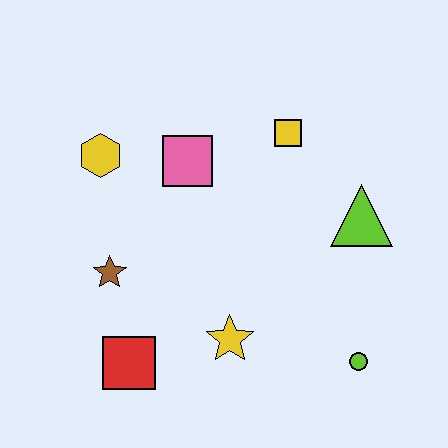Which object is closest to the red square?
The brown star is closest to the red square.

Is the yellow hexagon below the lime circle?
No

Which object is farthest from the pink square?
The lime circle is farthest from the pink square.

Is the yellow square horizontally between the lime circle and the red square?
Yes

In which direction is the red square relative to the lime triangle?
The red square is to the left of the lime triangle.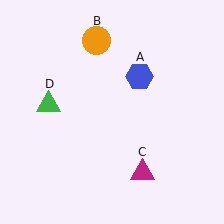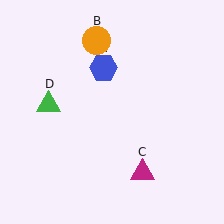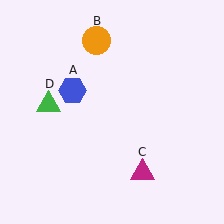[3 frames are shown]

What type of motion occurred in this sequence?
The blue hexagon (object A) rotated counterclockwise around the center of the scene.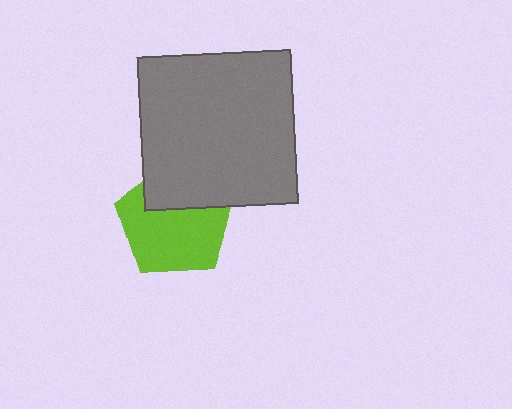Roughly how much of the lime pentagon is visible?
Most of it is visible (roughly 67%).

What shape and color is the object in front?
The object in front is a gray square.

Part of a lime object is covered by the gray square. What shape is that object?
It is a pentagon.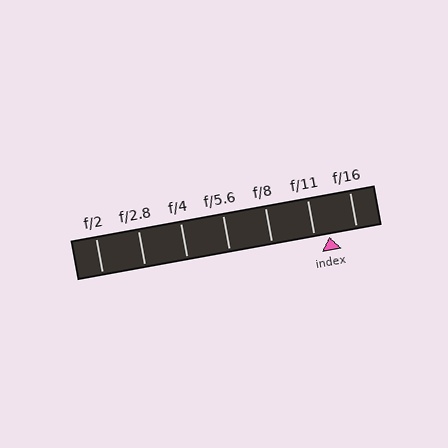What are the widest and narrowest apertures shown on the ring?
The widest aperture shown is f/2 and the narrowest is f/16.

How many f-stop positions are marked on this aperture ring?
There are 7 f-stop positions marked.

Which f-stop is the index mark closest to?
The index mark is closest to f/11.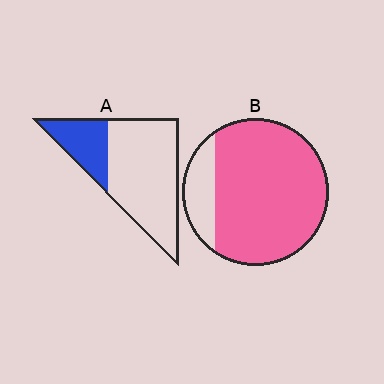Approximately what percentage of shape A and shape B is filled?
A is approximately 25% and B is approximately 85%.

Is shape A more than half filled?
No.